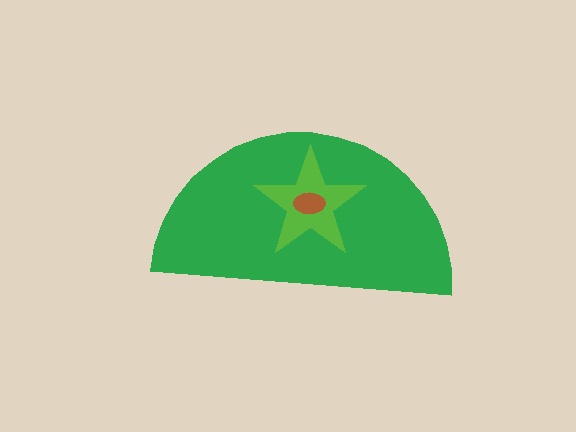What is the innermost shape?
The brown ellipse.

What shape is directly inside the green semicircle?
The lime star.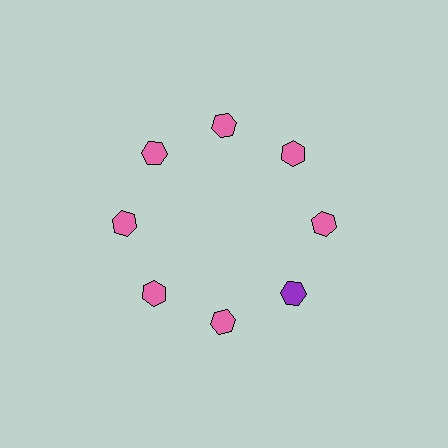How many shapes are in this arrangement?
There are 8 shapes arranged in a ring pattern.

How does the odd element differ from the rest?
It has a different color: purple instead of pink.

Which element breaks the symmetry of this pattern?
The purple hexagon at roughly the 4 o'clock position breaks the symmetry. All other shapes are pink hexagons.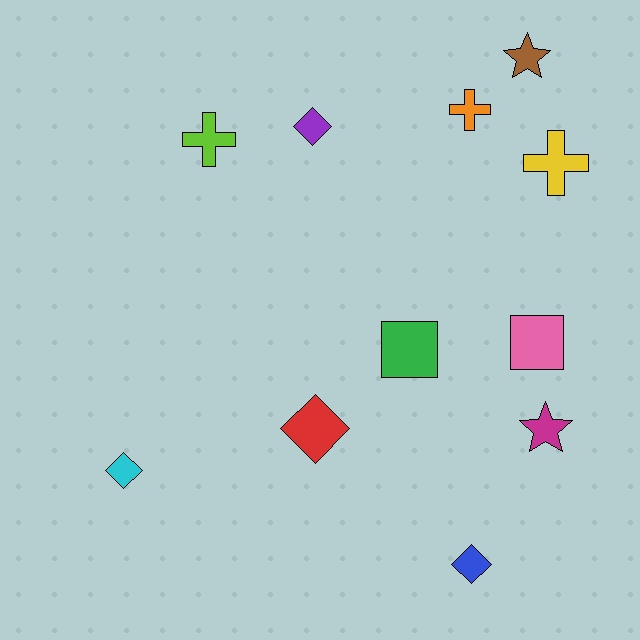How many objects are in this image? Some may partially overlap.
There are 11 objects.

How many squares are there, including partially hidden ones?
There are 2 squares.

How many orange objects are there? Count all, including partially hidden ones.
There is 1 orange object.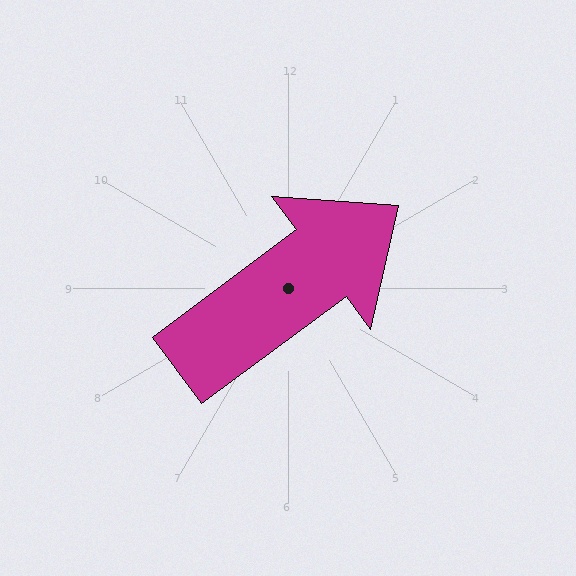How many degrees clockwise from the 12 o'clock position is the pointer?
Approximately 53 degrees.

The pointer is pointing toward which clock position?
Roughly 2 o'clock.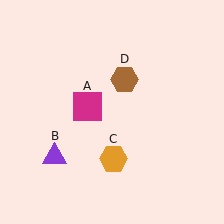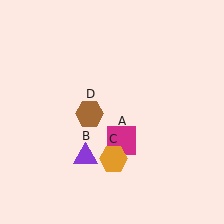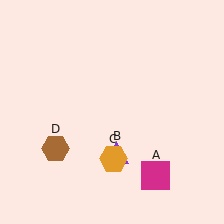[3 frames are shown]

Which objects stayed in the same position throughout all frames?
Orange hexagon (object C) remained stationary.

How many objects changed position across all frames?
3 objects changed position: magenta square (object A), purple triangle (object B), brown hexagon (object D).